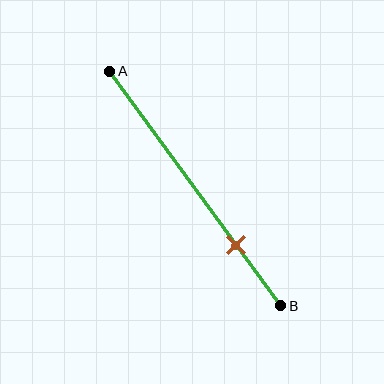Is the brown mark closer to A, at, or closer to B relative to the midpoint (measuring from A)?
The brown mark is closer to point B than the midpoint of segment AB.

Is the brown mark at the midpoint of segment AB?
No, the mark is at about 75% from A, not at the 50% midpoint.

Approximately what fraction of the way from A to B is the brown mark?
The brown mark is approximately 75% of the way from A to B.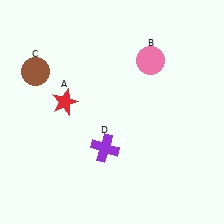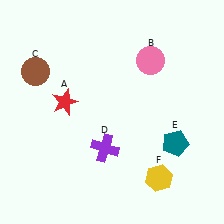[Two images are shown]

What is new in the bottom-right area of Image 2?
A teal pentagon (E) was added in the bottom-right area of Image 2.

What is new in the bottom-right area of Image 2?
A yellow hexagon (F) was added in the bottom-right area of Image 2.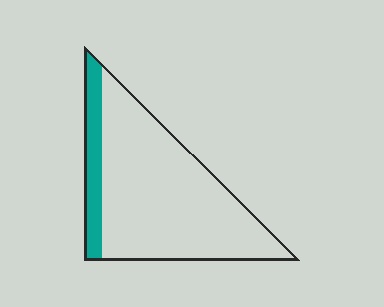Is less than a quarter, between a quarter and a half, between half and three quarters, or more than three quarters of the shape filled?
Less than a quarter.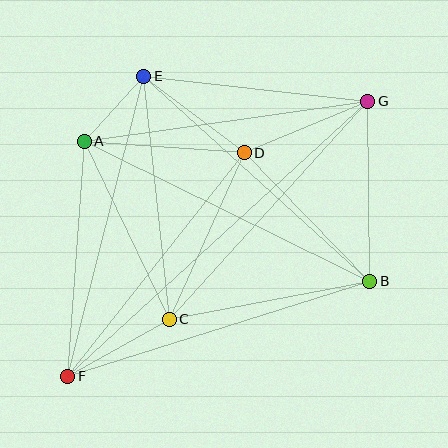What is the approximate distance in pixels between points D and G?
The distance between D and G is approximately 134 pixels.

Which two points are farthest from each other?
Points F and G are farthest from each other.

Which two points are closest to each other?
Points A and E are closest to each other.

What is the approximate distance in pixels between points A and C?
The distance between A and C is approximately 197 pixels.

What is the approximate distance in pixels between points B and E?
The distance between B and E is approximately 305 pixels.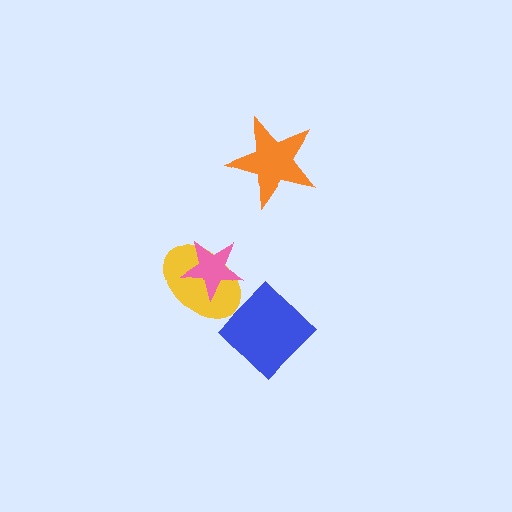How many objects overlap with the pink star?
1 object overlaps with the pink star.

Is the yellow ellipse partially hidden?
Yes, it is partially covered by another shape.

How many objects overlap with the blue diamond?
0 objects overlap with the blue diamond.